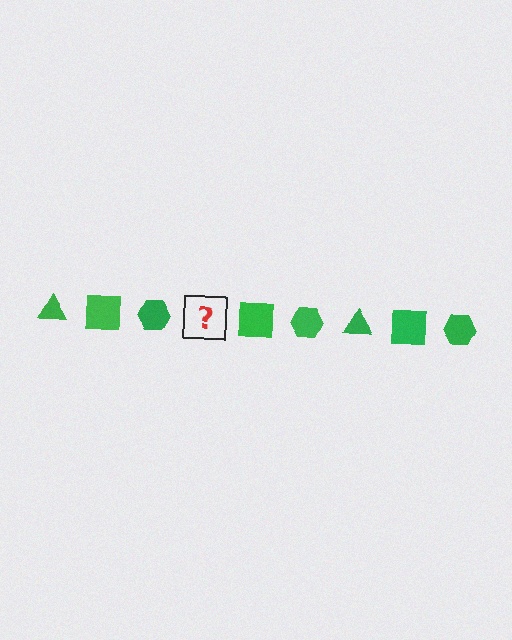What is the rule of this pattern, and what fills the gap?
The rule is that the pattern cycles through triangle, square, hexagon shapes in green. The gap should be filled with a green triangle.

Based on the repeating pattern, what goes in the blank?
The blank should be a green triangle.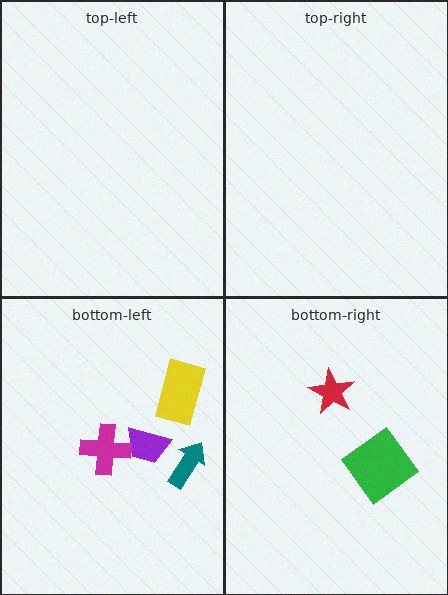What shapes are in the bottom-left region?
The purple trapezoid, the teal arrow, the magenta cross, the yellow rectangle.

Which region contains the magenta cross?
The bottom-left region.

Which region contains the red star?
The bottom-right region.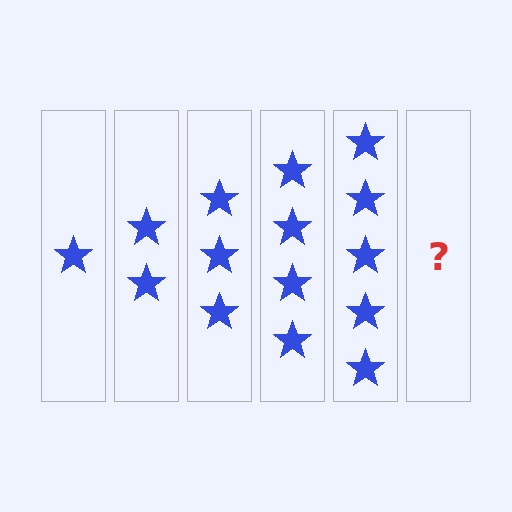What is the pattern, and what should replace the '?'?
The pattern is that each step adds one more star. The '?' should be 6 stars.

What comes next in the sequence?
The next element should be 6 stars.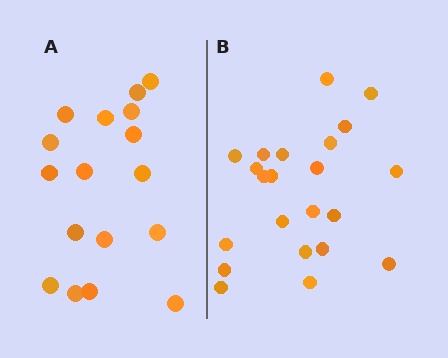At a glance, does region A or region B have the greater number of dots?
Region B (the right region) has more dots.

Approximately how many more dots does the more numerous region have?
Region B has about 5 more dots than region A.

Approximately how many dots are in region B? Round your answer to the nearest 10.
About 20 dots. (The exact count is 22, which rounds to 20.)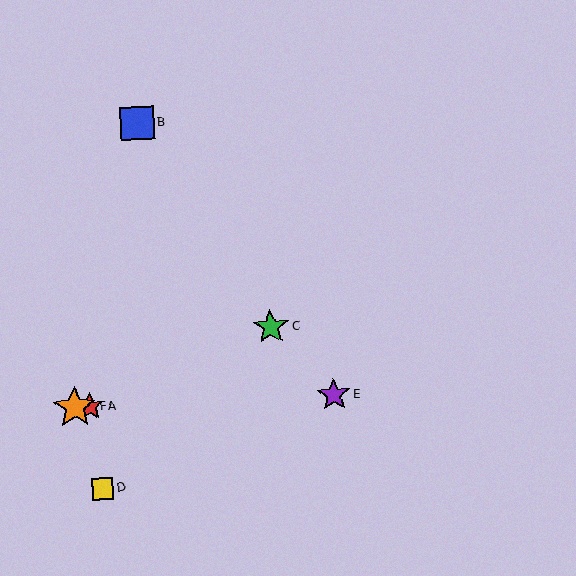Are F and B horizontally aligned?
No, F is at y≈407 and B is at y≈123.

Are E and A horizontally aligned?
Yes, both are at y≈395.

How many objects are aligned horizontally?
3 objects (A, E, F) are aligned horizontally.